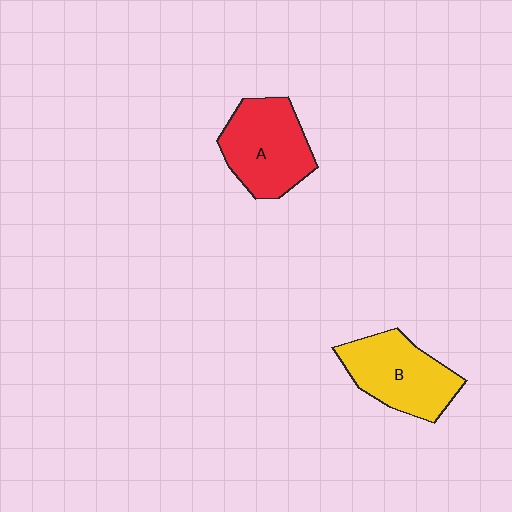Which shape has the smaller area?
Shape B (yellow).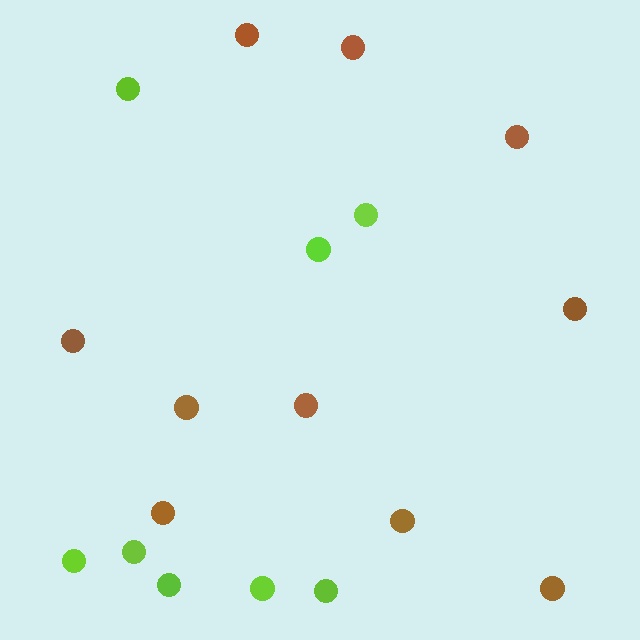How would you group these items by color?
There are 2 groups: one group of brown circles (10) and one group of lime circles (8).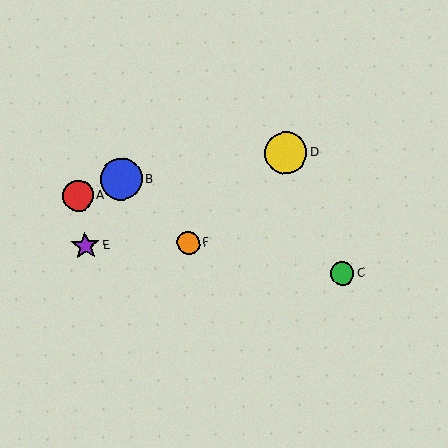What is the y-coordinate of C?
Object C is at y≈273.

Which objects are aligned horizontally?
Objects E, F are aligned horizontally.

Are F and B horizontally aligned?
No, F is at y≈243 and B is at y≈179.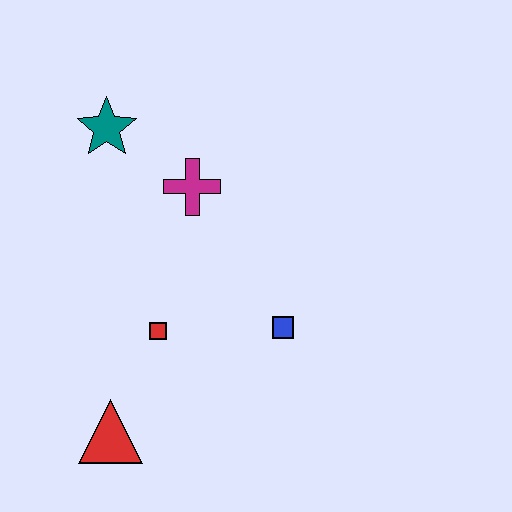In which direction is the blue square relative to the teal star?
The blue square is below the teal star.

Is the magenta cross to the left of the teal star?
No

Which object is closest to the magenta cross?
The teal star is closest to the magenta cross.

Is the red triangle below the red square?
Yes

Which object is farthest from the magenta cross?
The red triangle is farthest from the magenta cross.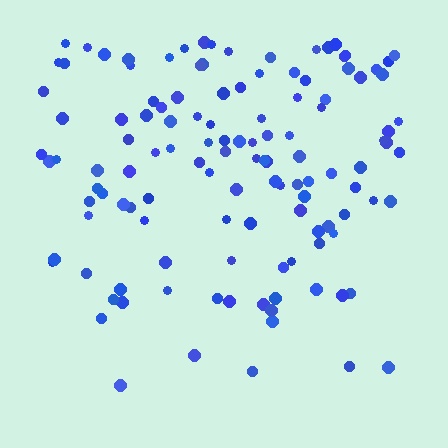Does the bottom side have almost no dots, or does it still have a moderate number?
Still a moderate number, just noticeably fewer than the top.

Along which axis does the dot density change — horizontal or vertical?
Vertical.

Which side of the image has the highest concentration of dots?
The top.